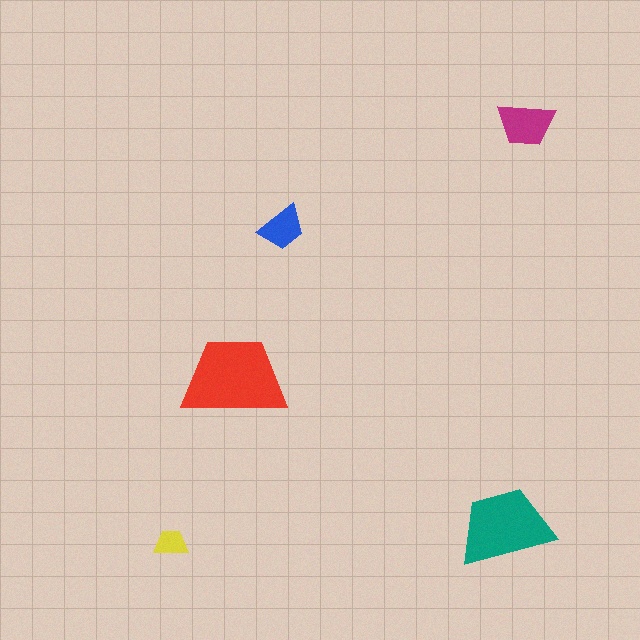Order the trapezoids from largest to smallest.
the red one, the teal one, the magenta one, the blue one, the yellow one.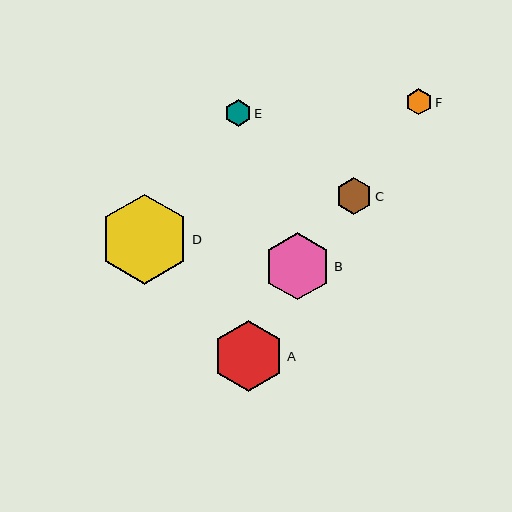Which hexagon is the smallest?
Hexagon E is the smallest with a size of approximately 26 pixels.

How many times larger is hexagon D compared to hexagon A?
Hexagon D is approximately 1.3 times the size of hexagon A.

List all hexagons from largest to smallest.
From largest to smallest: D, A, B, C, F, E.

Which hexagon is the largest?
Hexagon D is the largest with a size of approximately 90 pixels.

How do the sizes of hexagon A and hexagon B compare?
Hexagon A and hexagon B are approximately the same size.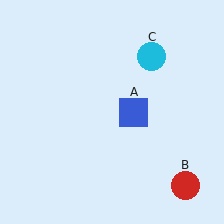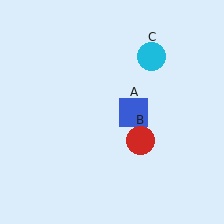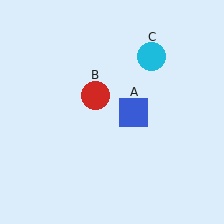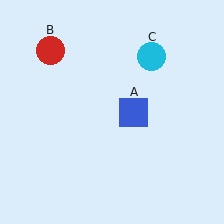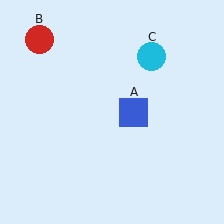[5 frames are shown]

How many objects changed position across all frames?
1 object changed position: red circle (object B).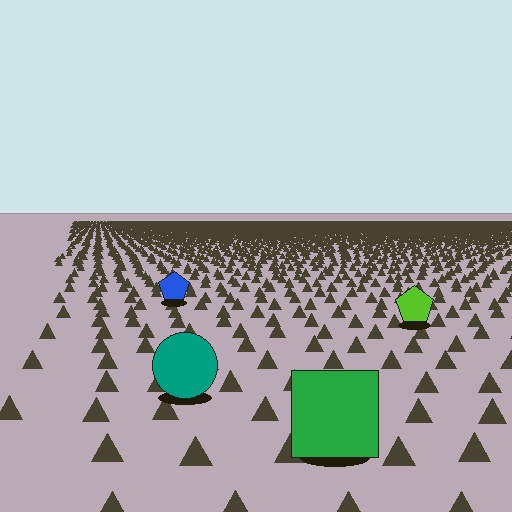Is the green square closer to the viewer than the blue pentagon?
Yes. The green square is closer — you can tell from the texture gradient: the ground texture is coarser near it.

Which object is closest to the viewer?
The green square is closest. The texture marks near it are larger and more spread out.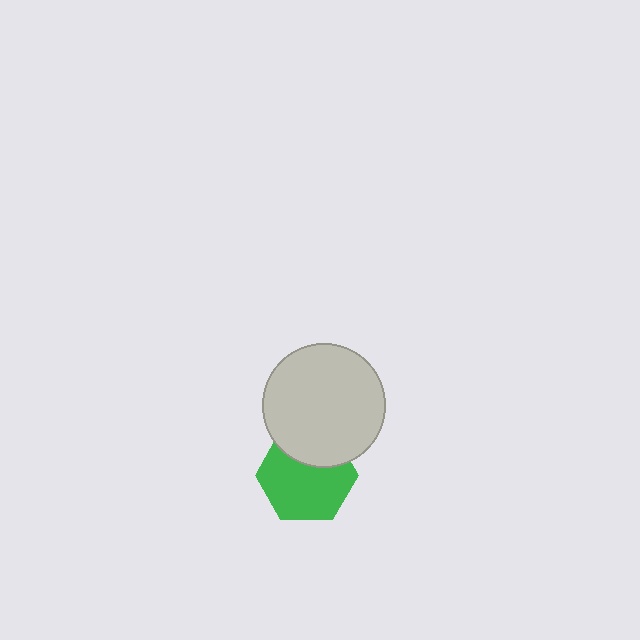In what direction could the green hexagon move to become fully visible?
The green hexagon could move down. That would shift it out from behind the light gray circle entirely.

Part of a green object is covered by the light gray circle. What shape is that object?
It is a hexagon.